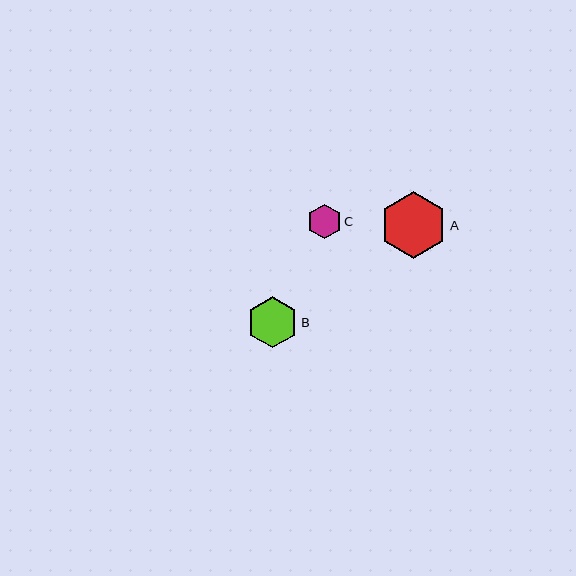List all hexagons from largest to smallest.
From largest to smallest: A, B, C.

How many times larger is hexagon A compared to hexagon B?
Hexagon A is approximately 1.3 times the size of hexagon B.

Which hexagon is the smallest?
Hexagon C is the smallest with a size of approximately 34 pixels.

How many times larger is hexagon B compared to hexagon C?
Hexagon B is approximately 1.5 times the size of hexagon C.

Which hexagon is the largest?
Hexagon A is the largest with a size of approximately 66 pixels.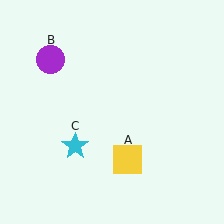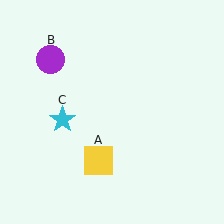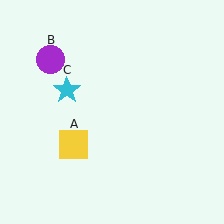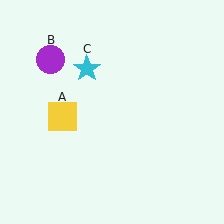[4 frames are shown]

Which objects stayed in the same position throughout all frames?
Purple circle (object B) remained stationary.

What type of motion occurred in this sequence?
The yellow square (object A), cyan star (object C) rotated clockwise around the center of the scene.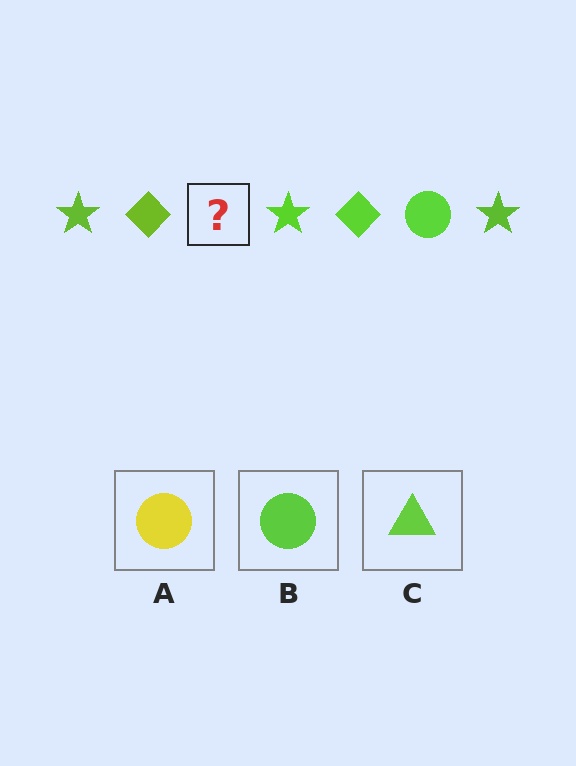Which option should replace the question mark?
Option B.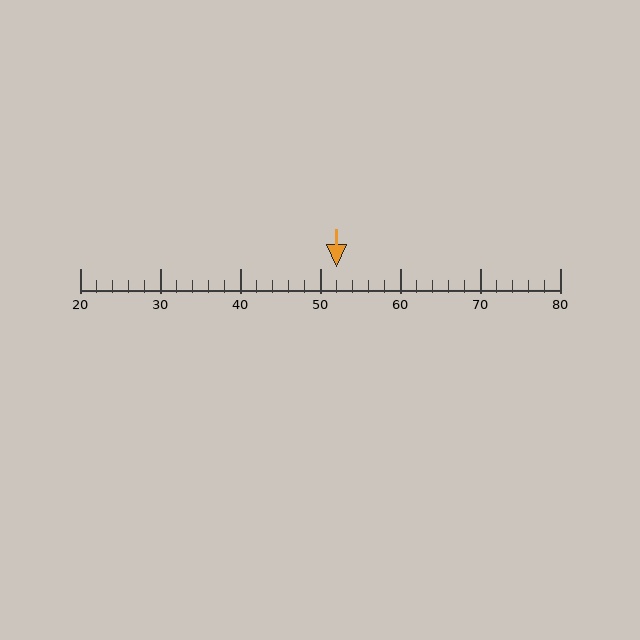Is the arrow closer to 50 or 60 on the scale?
The arrow is closer to 50.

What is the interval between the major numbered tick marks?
The major tick marks are spaced 10 units apart.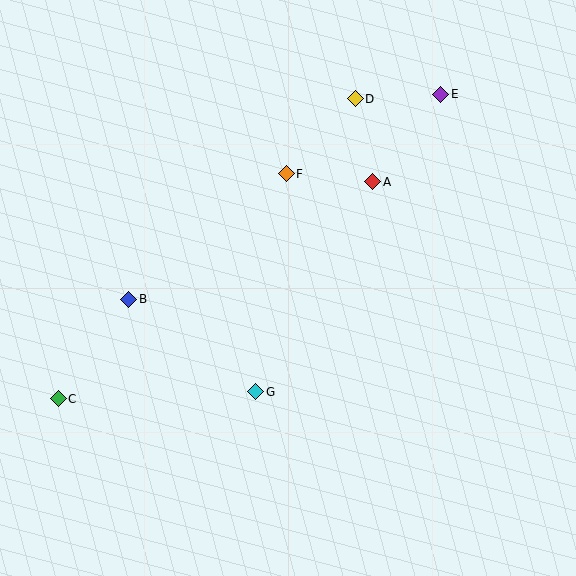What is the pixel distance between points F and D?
The distance between F and D is 102 pixels.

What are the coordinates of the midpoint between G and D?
The midpoint between G and D is at (305, 245).